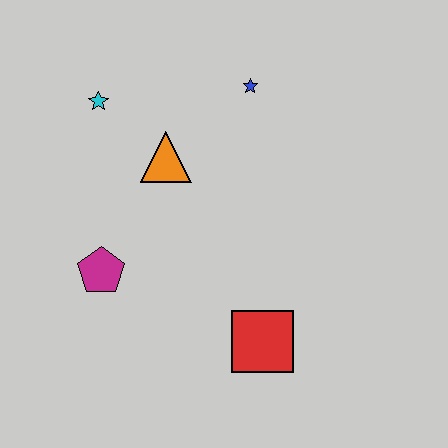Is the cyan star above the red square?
Yes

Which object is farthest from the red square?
The cyan star is farthest from the red square.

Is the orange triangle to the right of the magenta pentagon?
Yes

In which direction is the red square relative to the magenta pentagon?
The red square is to the right of the magenta pentagon.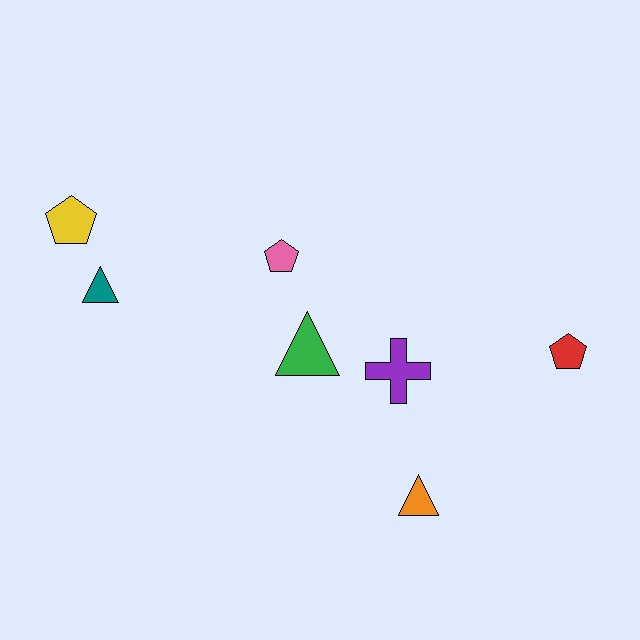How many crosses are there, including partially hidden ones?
There is 1 cross.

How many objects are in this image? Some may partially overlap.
There are 7 objects.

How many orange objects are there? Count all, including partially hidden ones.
There is 1 orange object.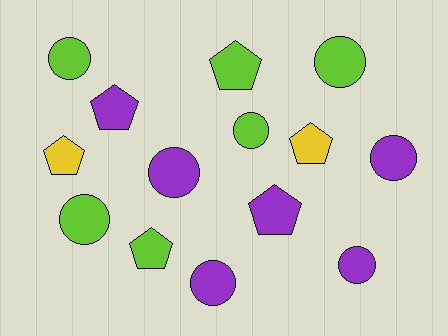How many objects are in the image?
There are 14 objects.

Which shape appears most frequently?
Circle, with 8 objects.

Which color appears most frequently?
Lime, with 6 objects.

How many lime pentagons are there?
There are 2 lime pentagons.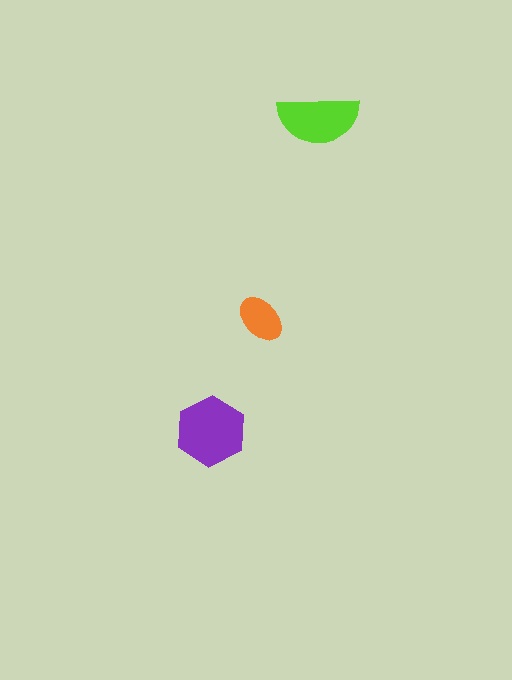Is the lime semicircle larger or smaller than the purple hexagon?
Smaller.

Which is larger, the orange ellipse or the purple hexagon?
The purple hexagon.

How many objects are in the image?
There are 3 objects in the image.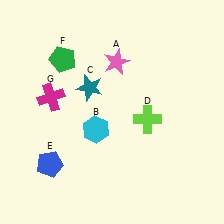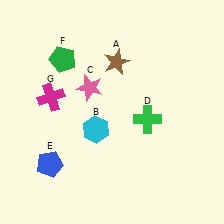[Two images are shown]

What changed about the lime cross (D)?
In Image 1, D is lime. In Image 2, it changed to green.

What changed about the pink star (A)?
In Image 1, A is pink. In Image 2, it changed to brown.